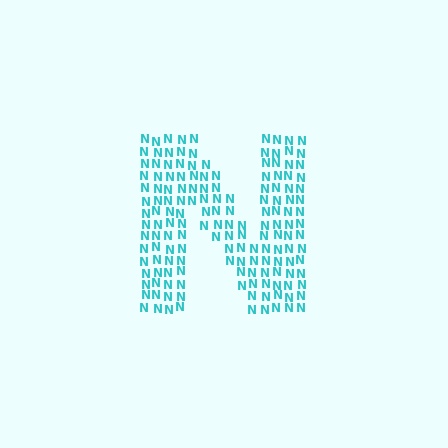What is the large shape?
The large shape is the letter N.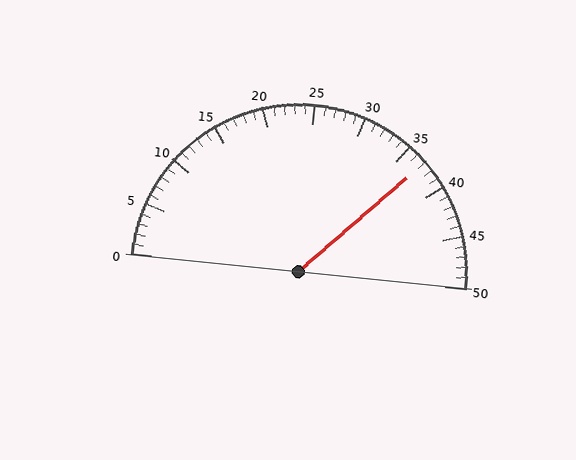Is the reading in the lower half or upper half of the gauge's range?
The reading is in the upper half of the range (0 to 50).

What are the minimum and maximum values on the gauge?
The gauge ranges from 0 to 50.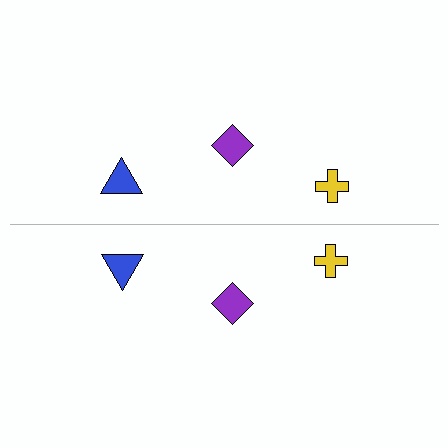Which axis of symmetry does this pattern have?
The pattern has a horizontal axis of symmetry running through the center of the image.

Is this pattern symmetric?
Yes, this pattern has bilateral (reflection) symmetry.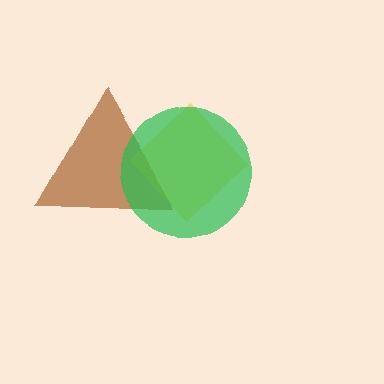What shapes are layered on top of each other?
The layered shapes are: a brown triangle, a yellow diamond, a green circle.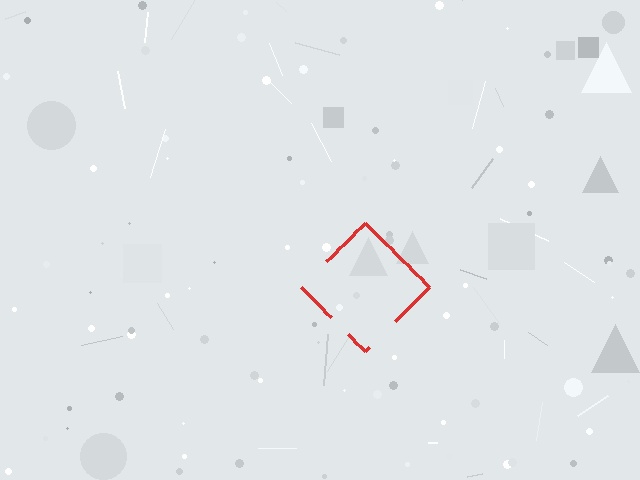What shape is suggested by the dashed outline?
The dashed outline suggests a diamond.